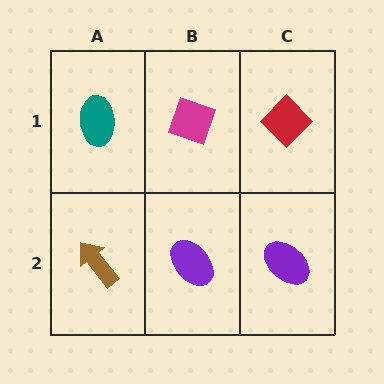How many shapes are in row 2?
3 shapes.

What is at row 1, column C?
A red diamond.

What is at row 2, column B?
A purple ellipse.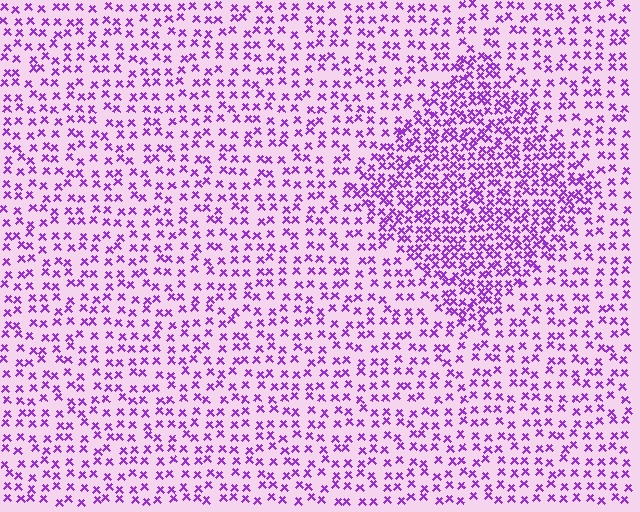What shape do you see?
I see a diamond.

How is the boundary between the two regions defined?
The boundary is defined by a change in element density (approximately 2.0x ratio). All elements are the same color, size, and shape.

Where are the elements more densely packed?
The elements are more densely packed inside the diamond boundary.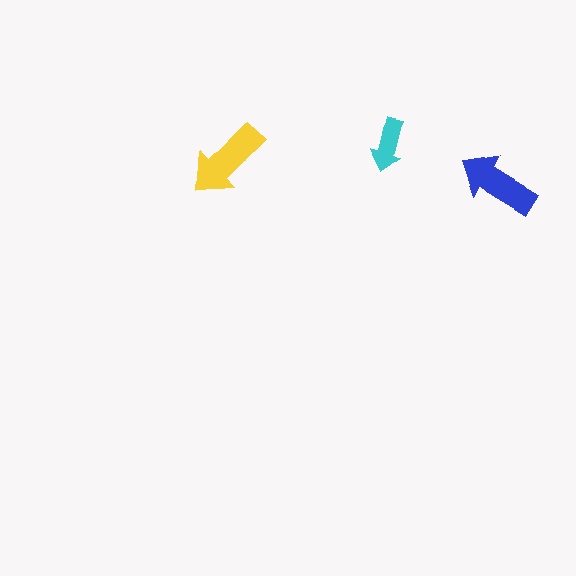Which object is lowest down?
The blue arrow is bottommost.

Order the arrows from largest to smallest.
the yellow one, the blue one, the cyan one.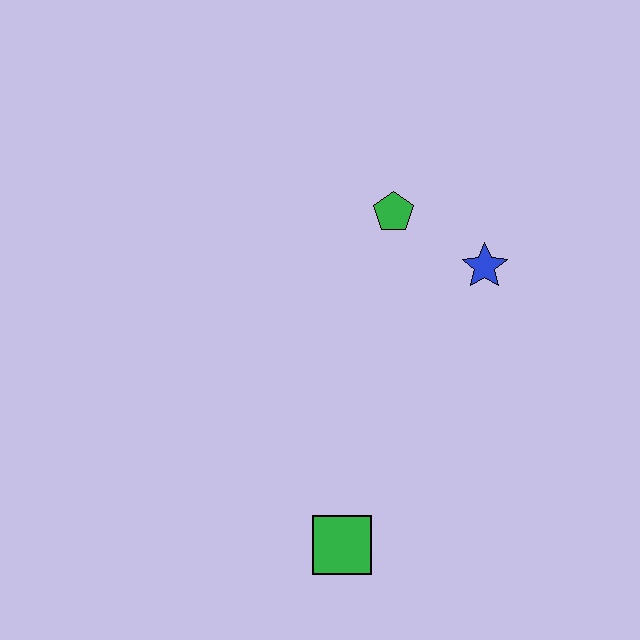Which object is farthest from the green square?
The green pentagon is farthest from the green square.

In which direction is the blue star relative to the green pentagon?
The blue star is to the right of the green pentagon.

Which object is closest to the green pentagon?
The blue star is closest to the green pentagon.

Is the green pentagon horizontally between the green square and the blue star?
Yes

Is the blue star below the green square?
No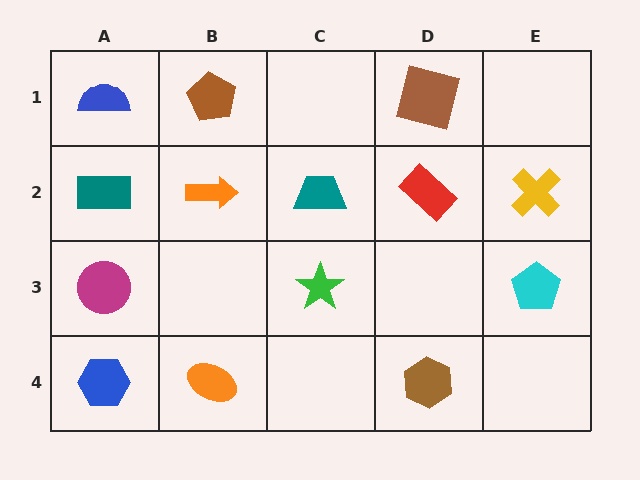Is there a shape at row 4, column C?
No, that cell is empty.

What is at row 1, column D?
A brown square.